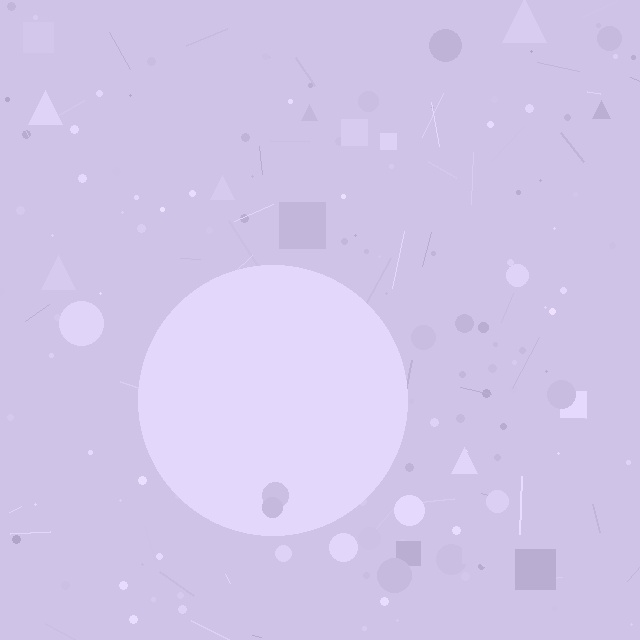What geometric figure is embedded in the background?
A circle is embedded in the background.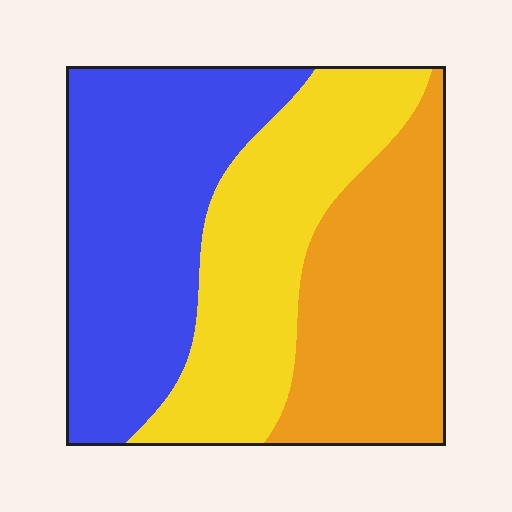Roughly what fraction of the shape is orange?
Orange covers roughly 30% of the shape.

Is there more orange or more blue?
Blue.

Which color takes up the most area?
Blue, at roughly 40%.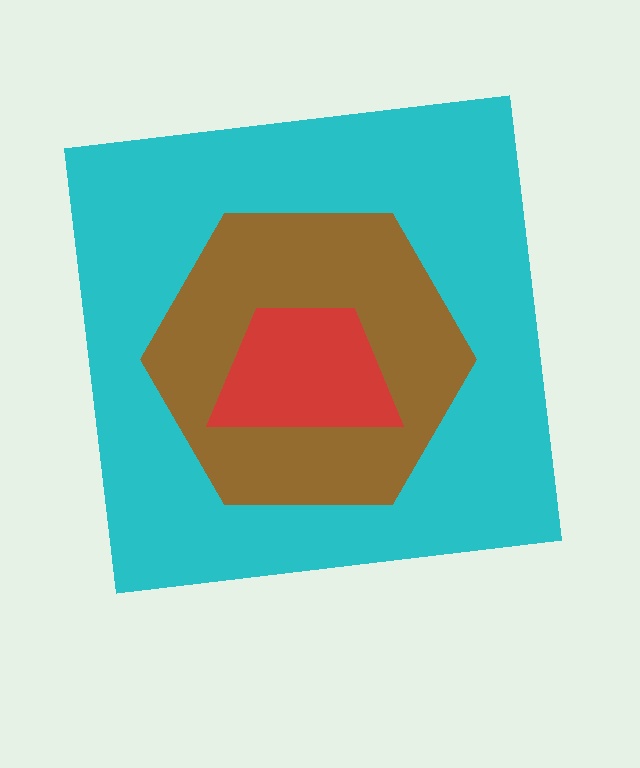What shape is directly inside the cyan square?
The brown hexagon.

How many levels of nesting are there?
3.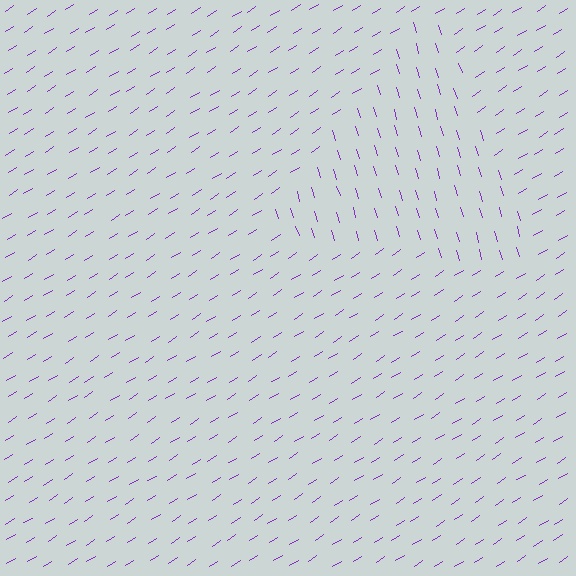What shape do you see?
I see a triangle.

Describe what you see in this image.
The image is filled with small purple line segments. A triangle region in the image has lines oriented differently from the surrounding lines, creating a visible texture boundary.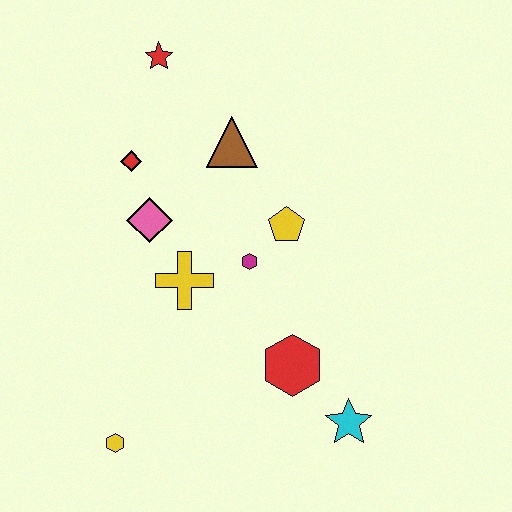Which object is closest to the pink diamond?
The red diamond is closest to the pink diamond.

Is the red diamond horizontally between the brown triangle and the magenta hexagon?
No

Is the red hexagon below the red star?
Yes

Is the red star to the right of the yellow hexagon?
Yes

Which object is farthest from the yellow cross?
The red star is farthest from the yellow cross.